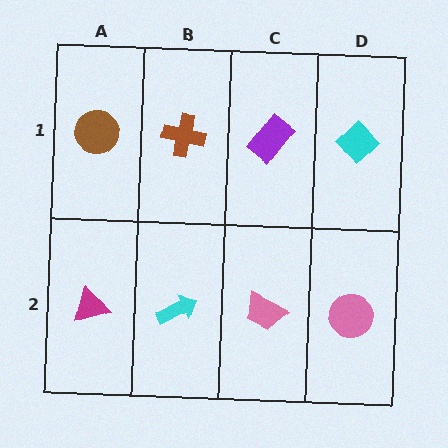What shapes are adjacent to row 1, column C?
A pink trapezoid (row 2, column C), a brown cross (row 1, column B), a cyan diamond (row 1, column D).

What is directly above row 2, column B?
A brown cross.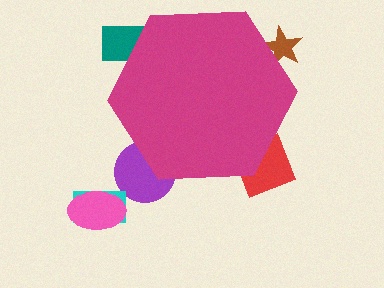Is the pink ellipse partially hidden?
No, the pink ellipse is fully visible.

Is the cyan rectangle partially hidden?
No, the cyan rectangle is fully visible.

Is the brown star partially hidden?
Yes, the brown star is partially hidden behind the magenta hexagon.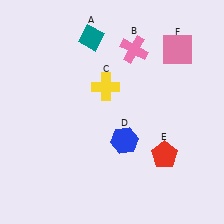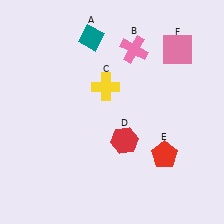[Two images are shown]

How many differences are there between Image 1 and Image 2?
There is 1 difference between the two images.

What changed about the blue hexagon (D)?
In Image 1, D is blue. In Image 2, it changed to red.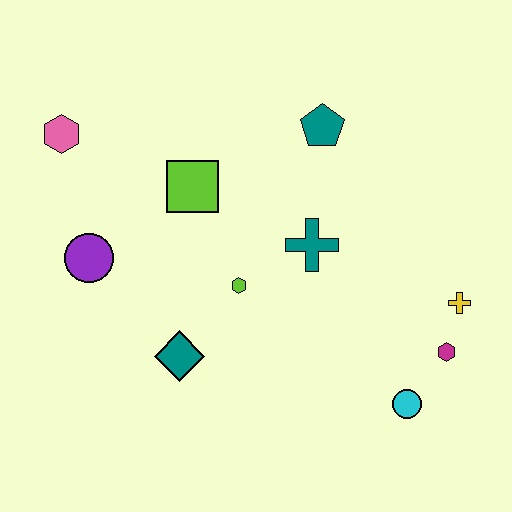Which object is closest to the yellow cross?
The magenta hexagon is closest to the yellow cross.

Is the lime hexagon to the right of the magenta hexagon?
No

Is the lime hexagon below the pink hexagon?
Yes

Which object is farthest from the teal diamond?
The yellow cross is farthest from the teal diamond.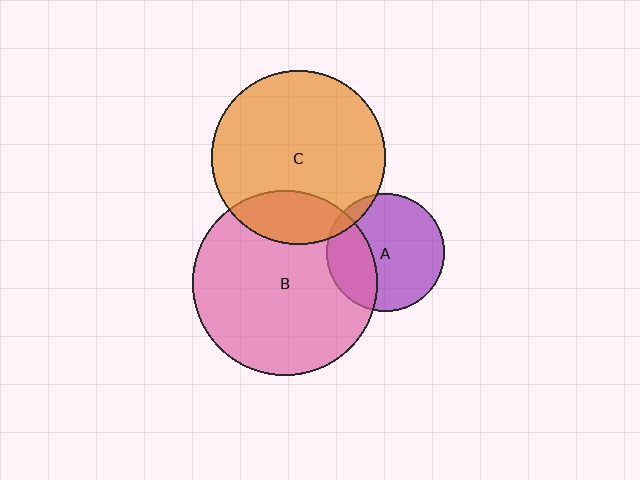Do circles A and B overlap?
Yes.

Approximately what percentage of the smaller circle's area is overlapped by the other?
Approximately 30%.